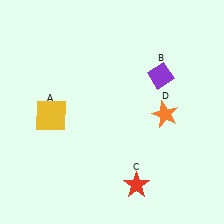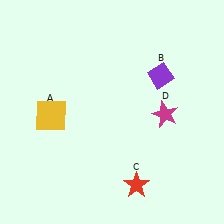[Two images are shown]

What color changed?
The star (D) changed from orange in Image 1 to magenta in Image 2.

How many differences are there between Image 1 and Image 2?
There is 1 difference between the two images.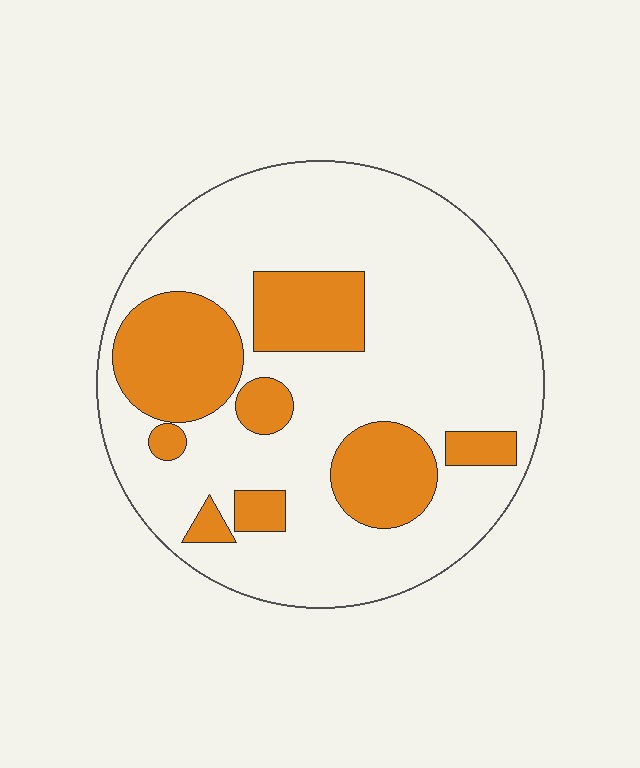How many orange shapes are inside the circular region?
8.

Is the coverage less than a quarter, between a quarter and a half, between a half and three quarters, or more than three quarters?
Between a quarter and a half.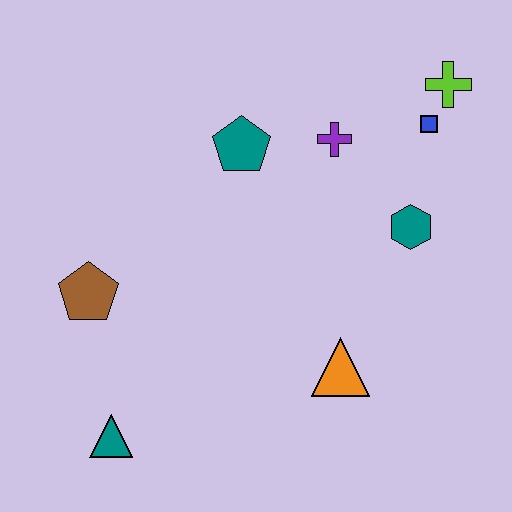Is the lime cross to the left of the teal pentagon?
No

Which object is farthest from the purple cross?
The teal triangle is farthest from the purple cross.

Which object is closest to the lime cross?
The blue square is closest to the lime cross.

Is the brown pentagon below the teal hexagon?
Yes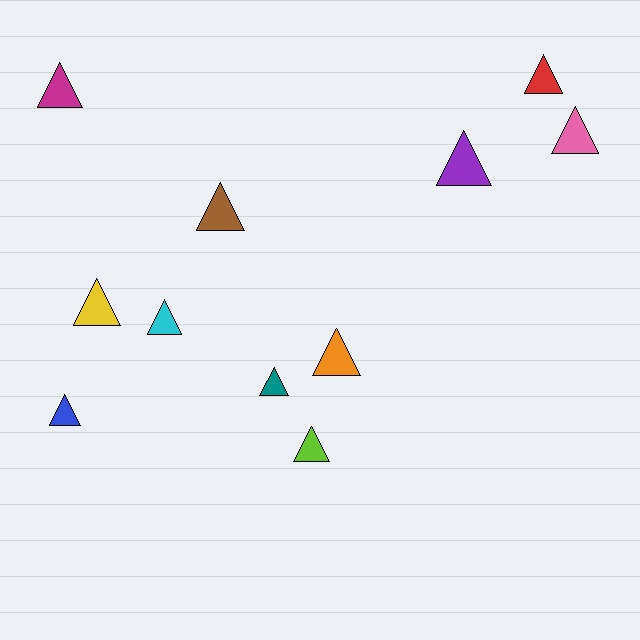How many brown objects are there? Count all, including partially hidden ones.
There is 1 brown object.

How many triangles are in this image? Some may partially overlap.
There are 11 triangles.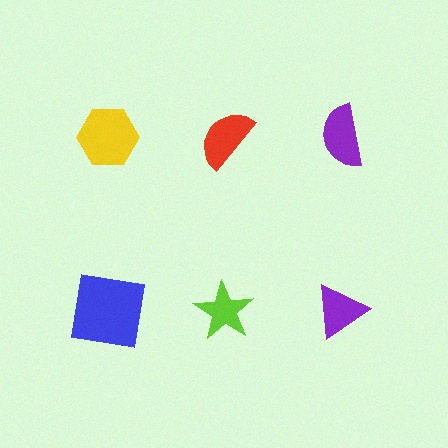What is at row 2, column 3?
A purple triangle.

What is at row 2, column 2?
A lime star.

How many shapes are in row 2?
3 shapes.